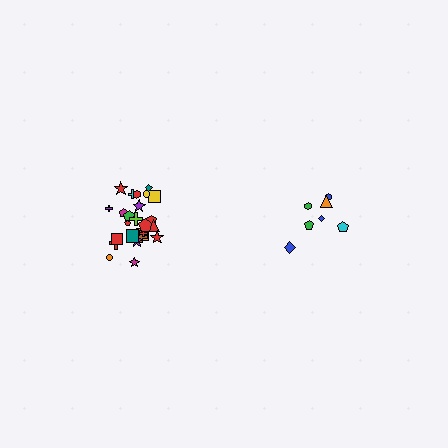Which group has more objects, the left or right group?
The left group.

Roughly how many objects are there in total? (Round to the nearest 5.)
Roughly 30 objects in total.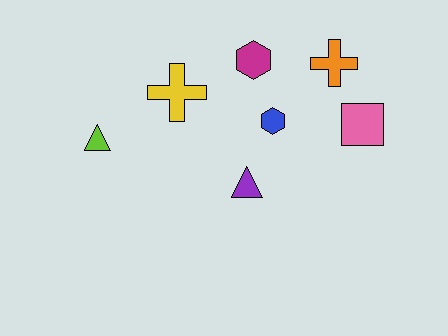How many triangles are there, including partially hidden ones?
There are 2 triangles.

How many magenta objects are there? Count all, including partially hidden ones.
There is 1 magenta object.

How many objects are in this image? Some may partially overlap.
There are 7 objects.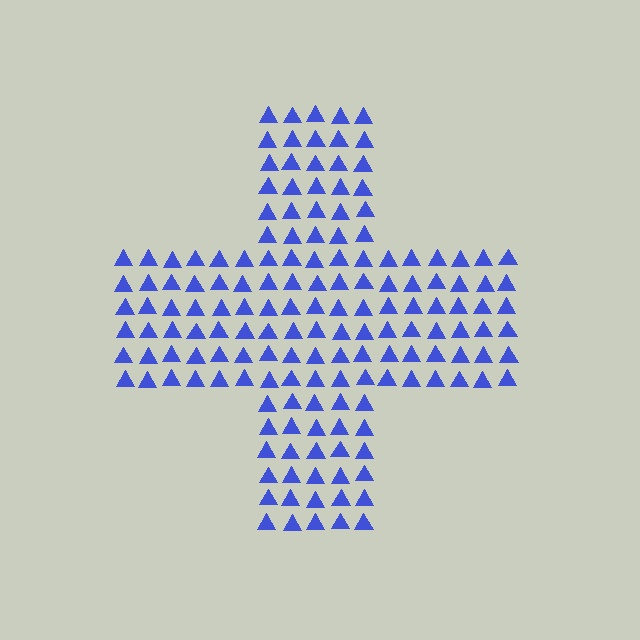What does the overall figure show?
The overall figure shows a cross.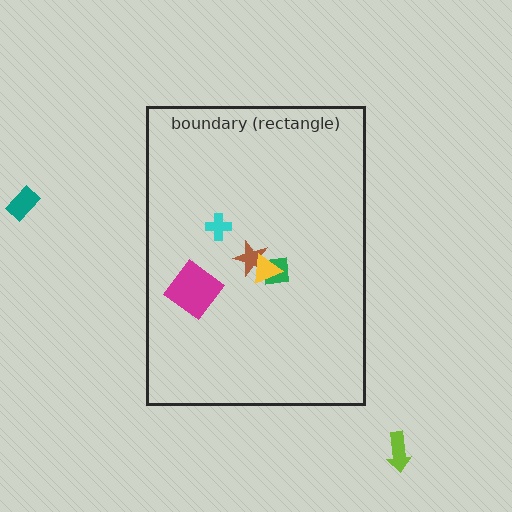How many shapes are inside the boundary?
5 inside, 2 outside.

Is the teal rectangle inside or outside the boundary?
Outside.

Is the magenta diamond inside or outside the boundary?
Inside.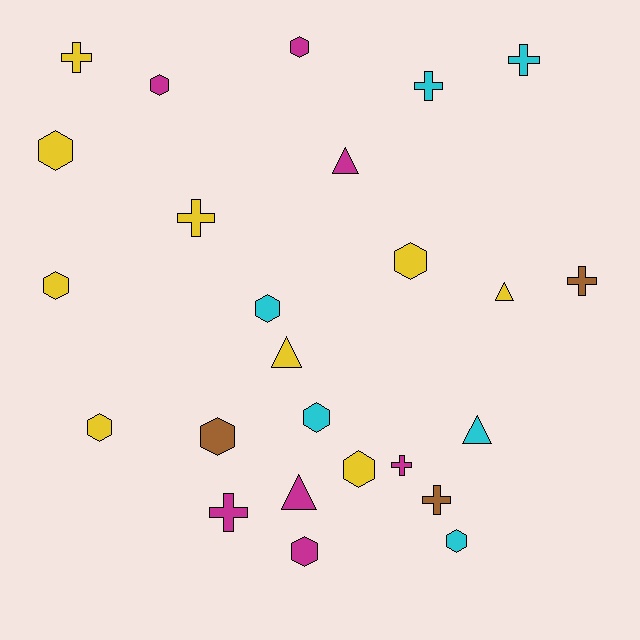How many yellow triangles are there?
There are 2 yellow triangles.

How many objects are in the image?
There are 25 objects.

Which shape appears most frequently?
Hexagon, with 12 objects.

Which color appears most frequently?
Yellow, with 9 objects.